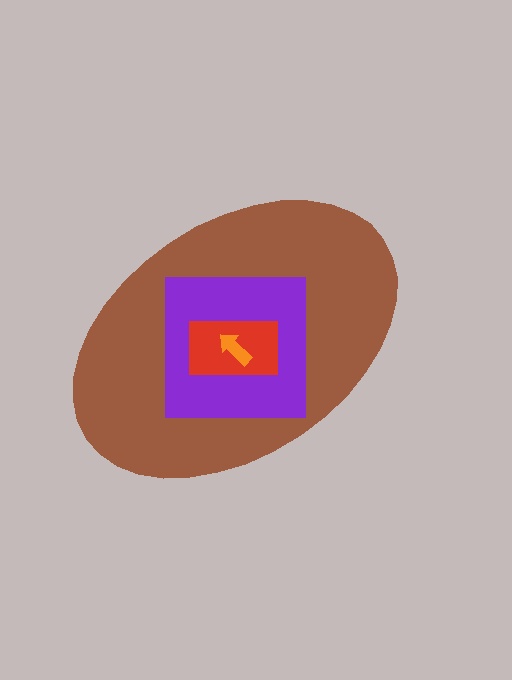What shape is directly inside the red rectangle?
The orange arrow.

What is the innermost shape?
The orange arrow.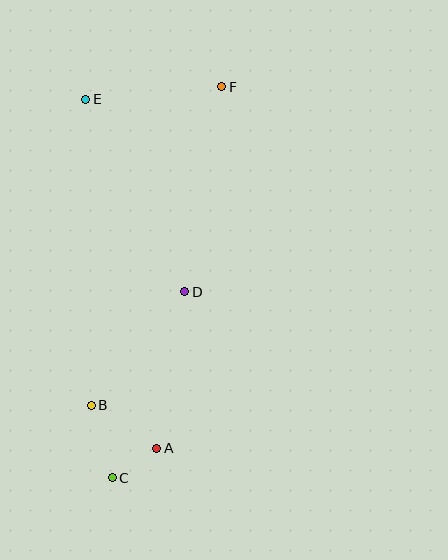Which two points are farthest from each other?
Points C and F are farthest from each other.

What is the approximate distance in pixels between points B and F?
The distance between B and F is approximately 344 pixels.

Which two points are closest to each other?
Points A and C are closest to each other.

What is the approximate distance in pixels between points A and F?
The distance between A and F is approximately 367 pixels.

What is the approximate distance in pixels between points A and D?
The distance between A and D is approximately 159 pixels.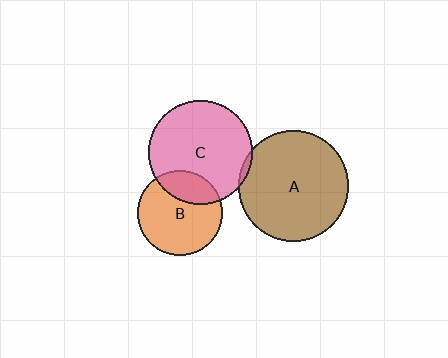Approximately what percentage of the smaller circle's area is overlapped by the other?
Approximately 5%.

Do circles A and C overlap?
Yes.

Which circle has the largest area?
Circle A (brown).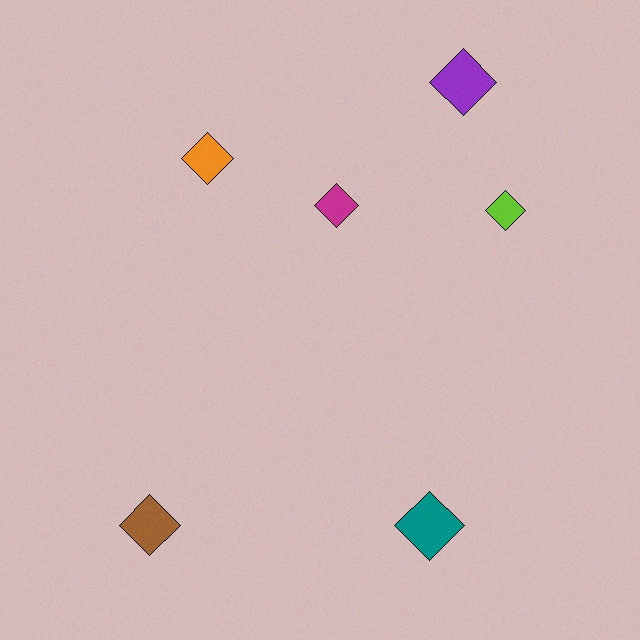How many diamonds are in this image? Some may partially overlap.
There are 6 diamonds.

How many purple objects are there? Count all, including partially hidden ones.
There is 1 purple object.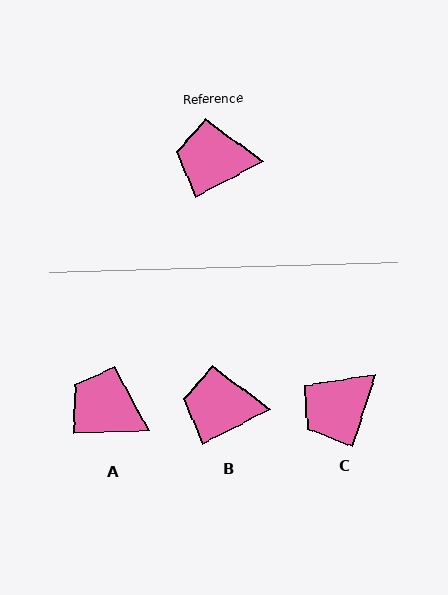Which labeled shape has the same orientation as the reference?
B.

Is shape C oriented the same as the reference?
No, it is off by about 45 degrees.